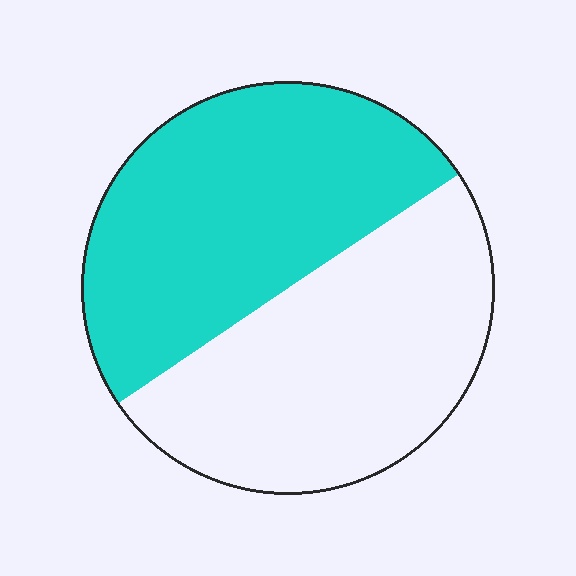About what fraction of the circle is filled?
About one half (1/2).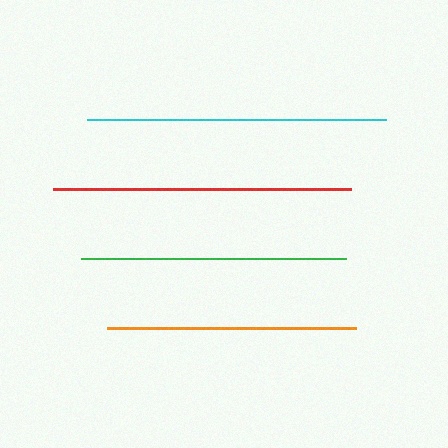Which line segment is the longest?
The cyan line is the longest at approximately 299 pixels.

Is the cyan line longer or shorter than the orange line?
The cyan line is longer than the orange line.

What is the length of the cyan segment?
The cyan segment is approximately 299 pixels long.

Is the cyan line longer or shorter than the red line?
The cyan line is longer than the red line.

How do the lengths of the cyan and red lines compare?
The cyan and red lines are approximately the same length.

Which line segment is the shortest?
The orange line is the shortest at approximately 249 pixels.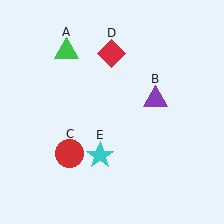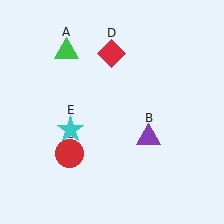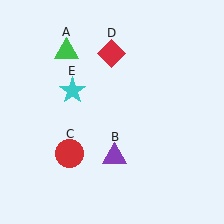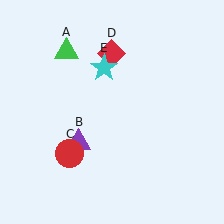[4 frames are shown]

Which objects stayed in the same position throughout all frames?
Green triangle (object A) and red circle (object C) and red diamond (object D) remained stationary.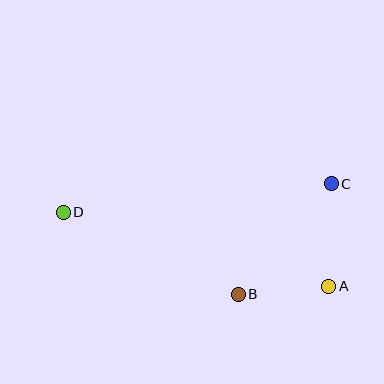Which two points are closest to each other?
Points A and B are closest to each other.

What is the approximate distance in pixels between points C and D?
The distance between C and D is approximately 270 pixels.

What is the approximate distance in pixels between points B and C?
The distance between B and C is approximately 144 pixels.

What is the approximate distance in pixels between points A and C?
The distance between A and C is approximately 102 pixels.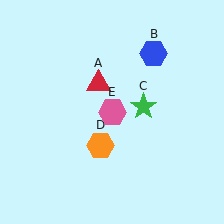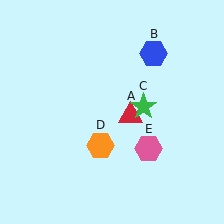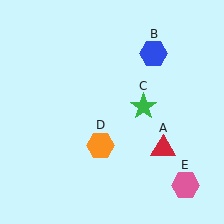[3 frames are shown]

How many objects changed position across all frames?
2 objects changed position: red triangle (object A), pink hexagon (object E).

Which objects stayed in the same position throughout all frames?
Blue hexagon (object B) and green star (object C) and orange hexagon (object D) remained stationary.